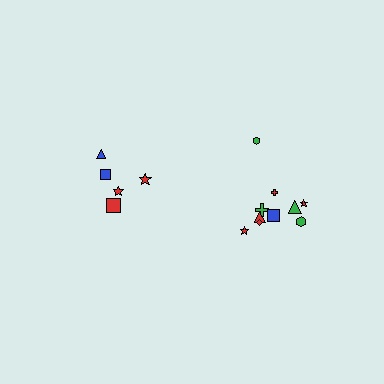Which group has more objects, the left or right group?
The right group.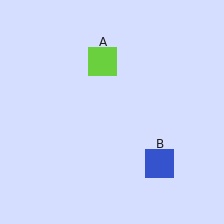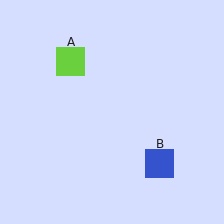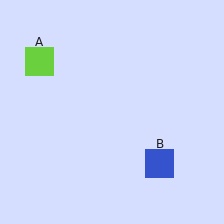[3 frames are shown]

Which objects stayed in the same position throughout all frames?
Blue square (object B) remained stationary.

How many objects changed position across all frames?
1 object changed position: lime square (object A).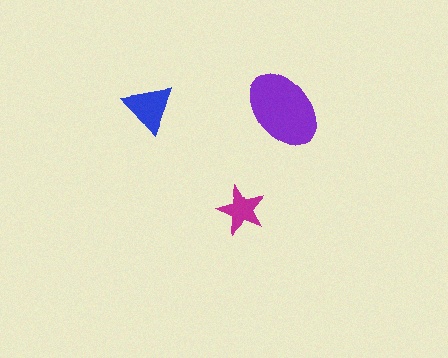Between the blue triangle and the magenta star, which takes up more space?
The blue triangle.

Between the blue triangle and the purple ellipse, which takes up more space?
The purple ellipse.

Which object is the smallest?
The magenta star.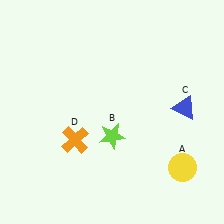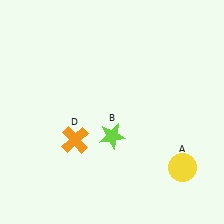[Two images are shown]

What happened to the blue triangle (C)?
The blue triangle (C) was removed in Image 2. It was in the top-right area of Image 1.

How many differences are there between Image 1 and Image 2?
There is 1 difference between the two images.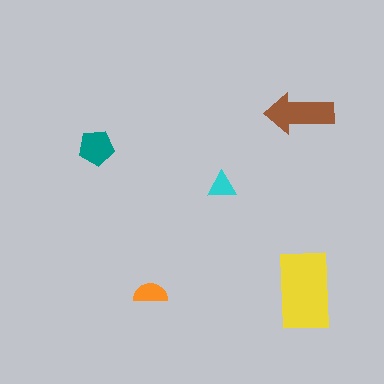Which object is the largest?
The yellow rectangle.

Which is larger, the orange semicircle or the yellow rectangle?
The yellow rectangle.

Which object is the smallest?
The cyan triangle.